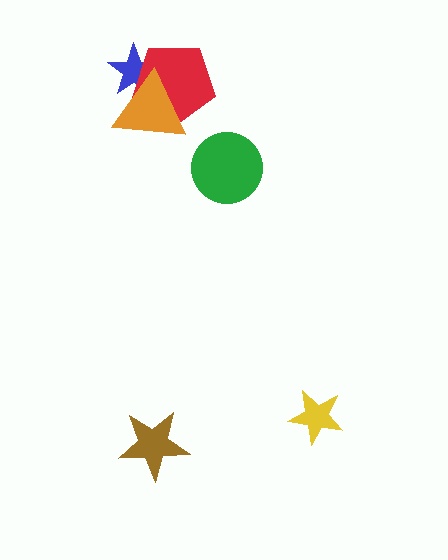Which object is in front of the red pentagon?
The orange triangle is in front of the red pentagon.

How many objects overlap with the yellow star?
0 objects overlap with the yellow star.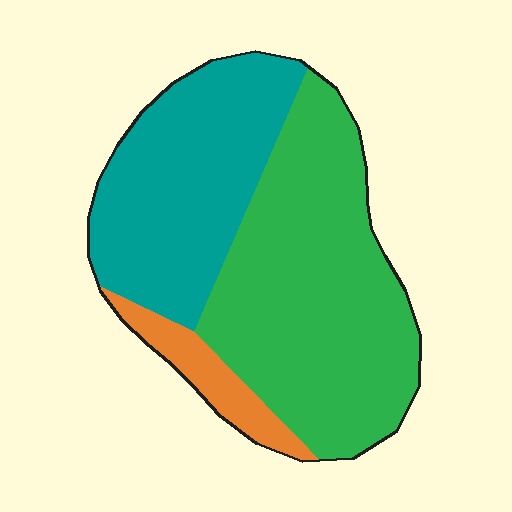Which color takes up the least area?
Orange, at roughly 10%.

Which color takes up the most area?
Green, at roughly 55%.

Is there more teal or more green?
Green.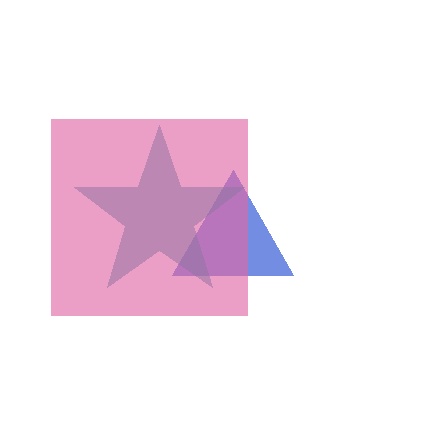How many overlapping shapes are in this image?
There are 3 overlapping shapes in the image.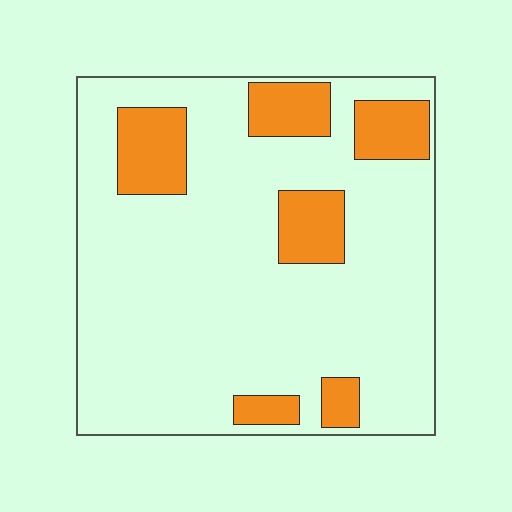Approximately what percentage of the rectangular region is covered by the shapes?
Approximately 20%.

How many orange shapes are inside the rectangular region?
6.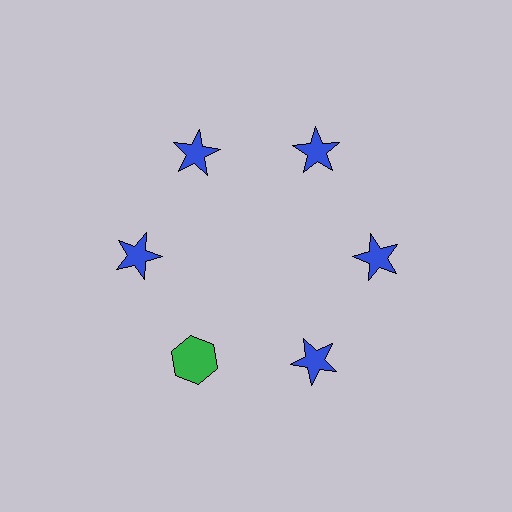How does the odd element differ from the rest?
It differs in both color (green instead of blue) and shape (hexagon instead of star).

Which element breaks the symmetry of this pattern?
The green hexagon at roughly the 7 o'clock position breaks the symmetry. All other shapes are blue stars.